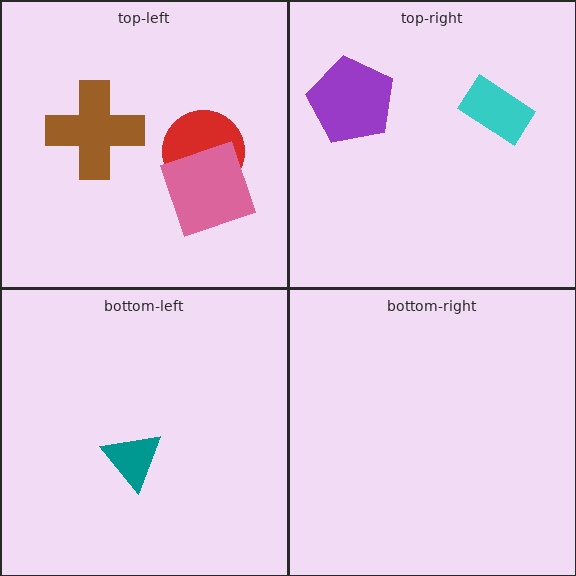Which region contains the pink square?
The top-left region.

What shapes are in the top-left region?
The red circle, the pink square, the brown cross.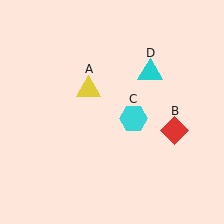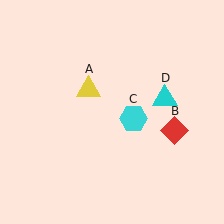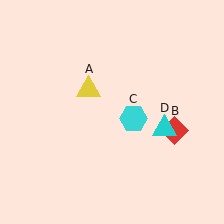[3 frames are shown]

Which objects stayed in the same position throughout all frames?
Yellow triangle (object A) and red diamond (object B) and cyan hexagon (object C) remained stationary.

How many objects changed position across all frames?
1 object changed position: cyan triangle (object D).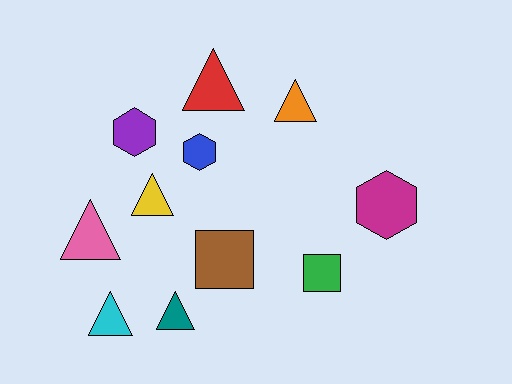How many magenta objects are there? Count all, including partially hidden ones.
There is 1 magenta object.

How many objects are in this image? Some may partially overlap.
There are 11 objects.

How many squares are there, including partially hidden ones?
There are 2 squares.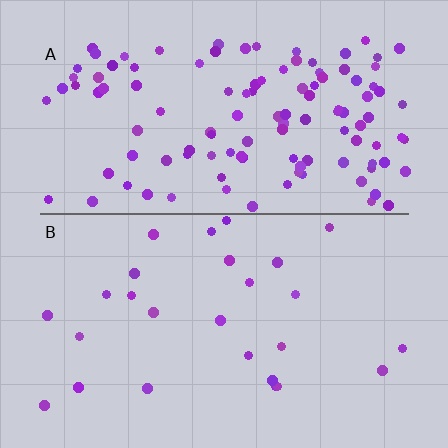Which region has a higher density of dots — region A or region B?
A (the top).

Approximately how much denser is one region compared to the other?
Approximately 4.4× — region A over region B.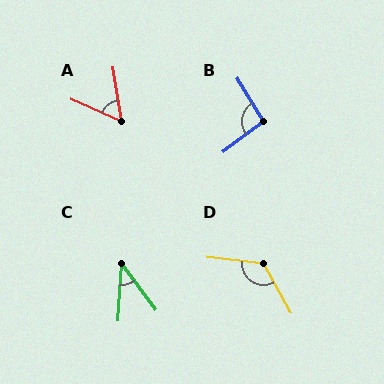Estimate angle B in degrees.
Approximately 96 degrees.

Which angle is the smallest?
C, at approximately 40 degrees.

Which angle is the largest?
D, at approximately 125 degrees.